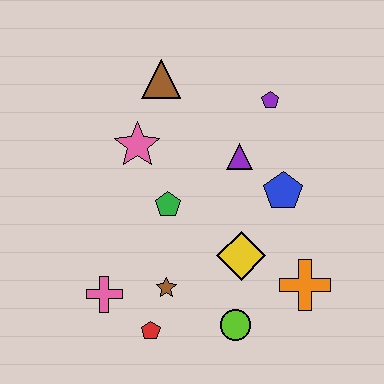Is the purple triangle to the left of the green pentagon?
No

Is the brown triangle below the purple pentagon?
No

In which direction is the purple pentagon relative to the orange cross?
The purple pentagon is above the orange cross.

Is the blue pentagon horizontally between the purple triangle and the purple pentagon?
No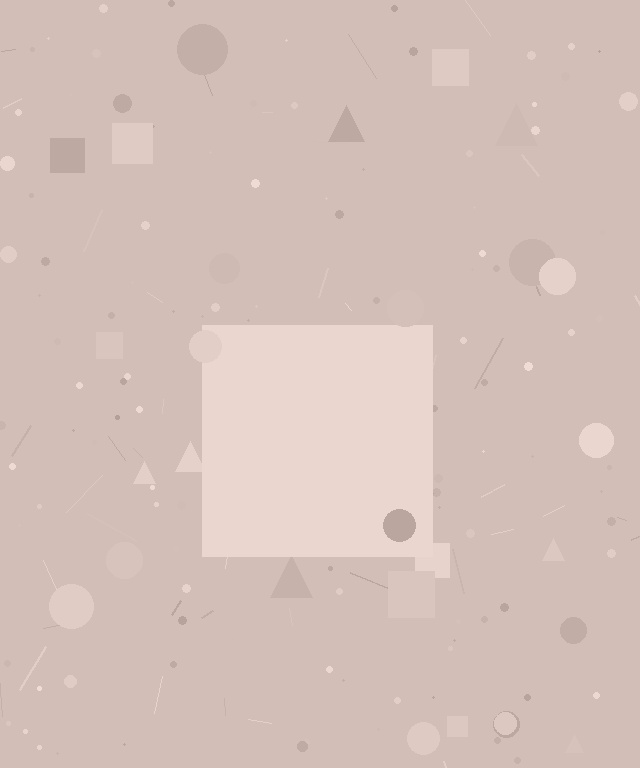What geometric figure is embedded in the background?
A square is embedded in the background.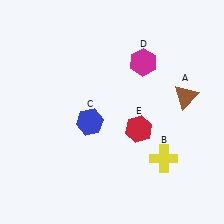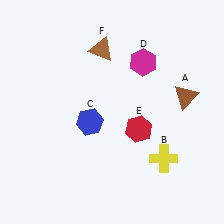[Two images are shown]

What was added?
A brown triangle (F) was added in Image 2.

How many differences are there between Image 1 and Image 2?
There is 1 difference between the two images.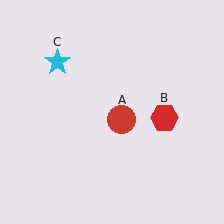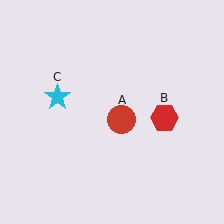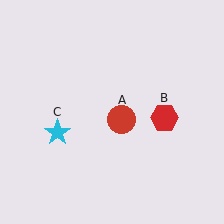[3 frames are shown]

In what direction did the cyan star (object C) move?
The cyan star (object C) moved down.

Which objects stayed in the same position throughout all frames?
Red circle (object A) and red hexagon (object B) remained stationary.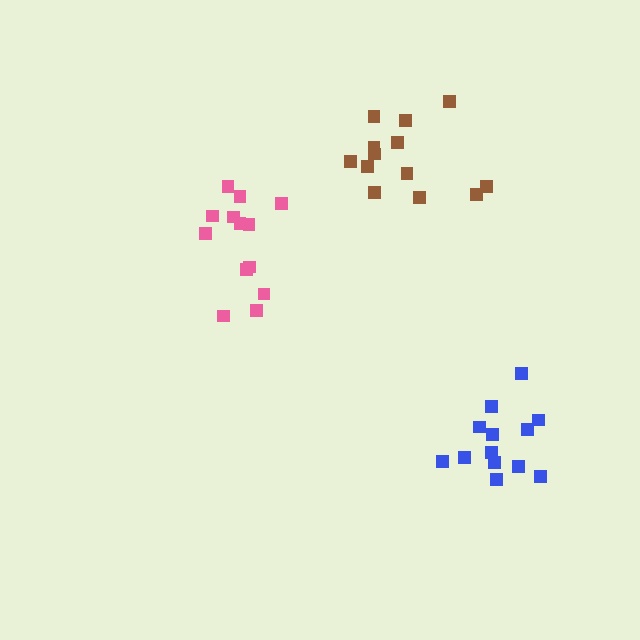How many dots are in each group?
Group 1: 14 dots, Group 2: 13 dots, Group 3: 13 dots (40 total).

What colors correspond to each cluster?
The clusters are colored: blue, brown, pink.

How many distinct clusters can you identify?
There are 3 distinct clusters.